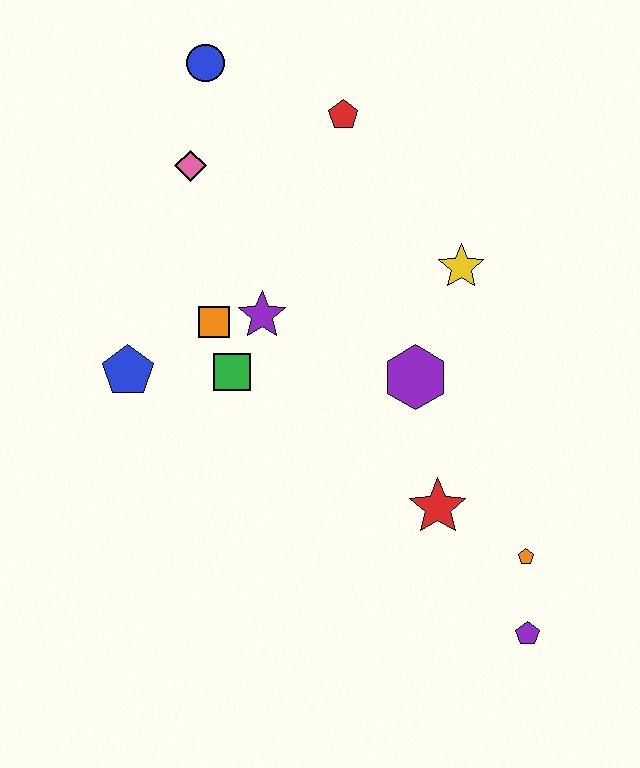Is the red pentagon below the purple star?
No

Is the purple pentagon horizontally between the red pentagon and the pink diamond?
No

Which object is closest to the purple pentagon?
The orange pentagon is closest to the purple pentagon.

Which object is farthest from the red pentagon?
The purple pentagon is farthest from the red pentagon.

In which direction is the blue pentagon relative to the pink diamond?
The blue pentagon is below the pink diamond.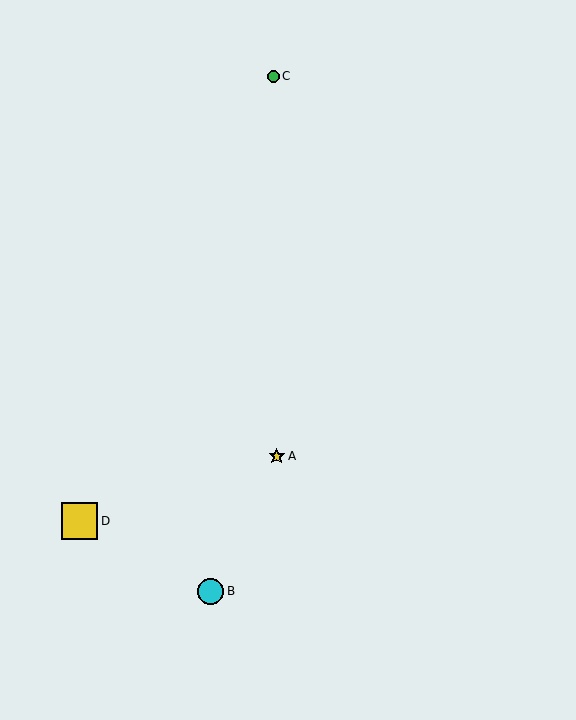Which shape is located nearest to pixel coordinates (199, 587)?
The cyan circle (labeled B) at (211, 591) is nearest to that location.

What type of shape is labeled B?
Shape B is a cyan circle.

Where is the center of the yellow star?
The center of the yellow star is at (277, 456).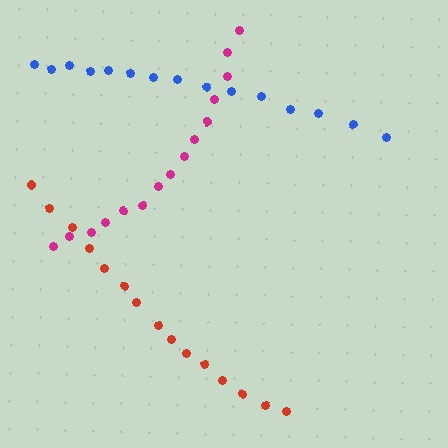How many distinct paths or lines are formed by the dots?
There are 3 distinct paths.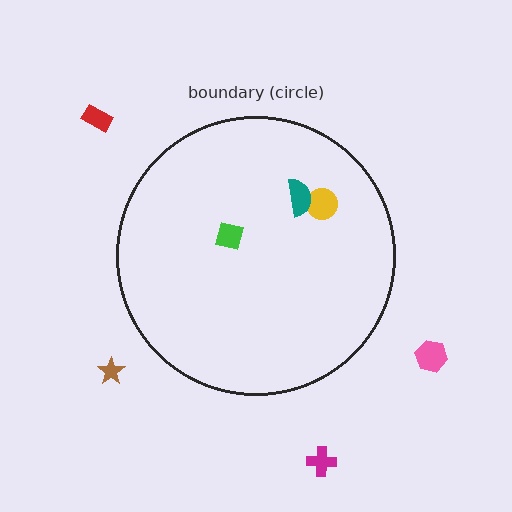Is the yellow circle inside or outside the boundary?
Inside.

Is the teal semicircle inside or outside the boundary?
Inside.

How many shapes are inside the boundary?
3 inside, 4 outside.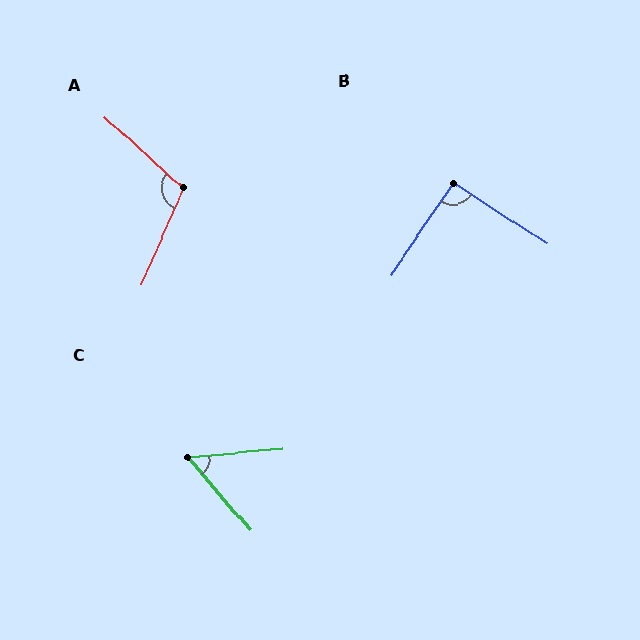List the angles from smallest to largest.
C (55°), B (92°), A (109°).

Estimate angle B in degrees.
Approximately 92 degrees.